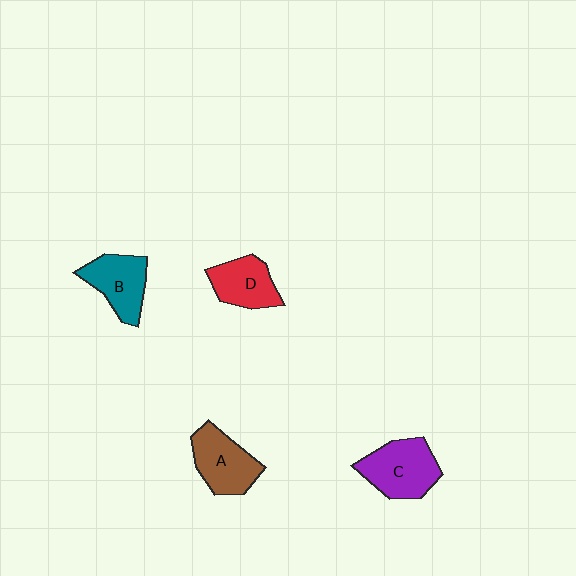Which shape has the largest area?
Shape C (purple).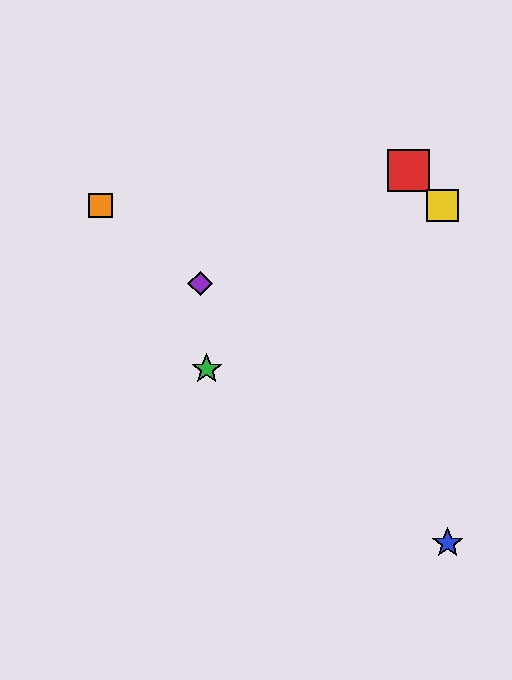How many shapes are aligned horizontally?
2 shapes (the yellow square, the orange square) are aligned horizontally.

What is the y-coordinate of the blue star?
The blue star is at y≈543.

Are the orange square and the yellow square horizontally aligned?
Yes, both are at y≈205.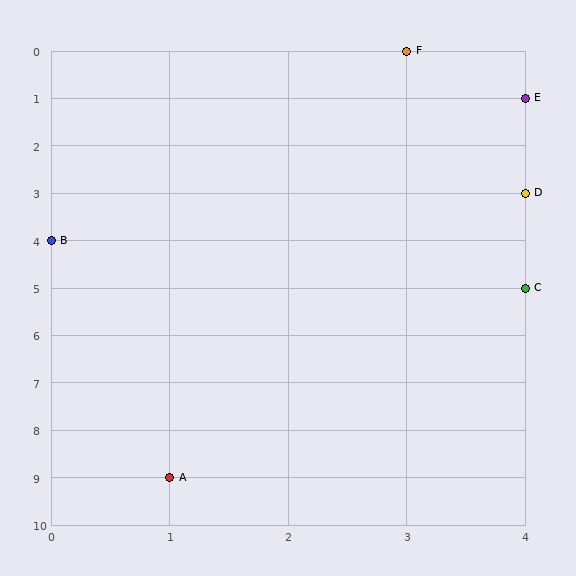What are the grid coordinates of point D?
Point D is at grid coordinates (4, 3).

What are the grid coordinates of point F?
Point F is at grid coordinates (3, 0).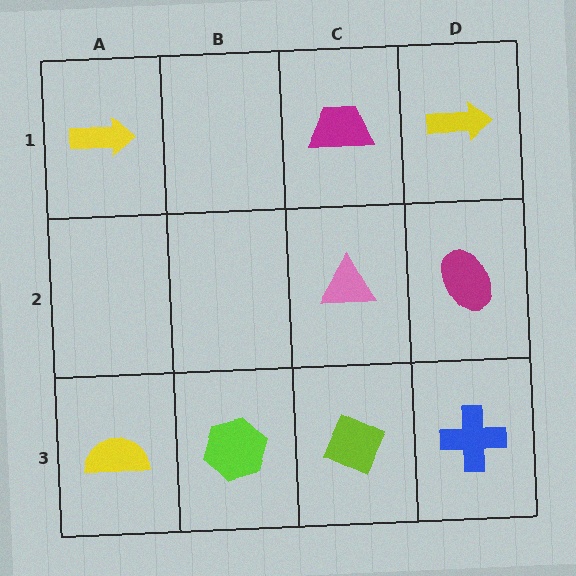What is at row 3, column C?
A lime diamond.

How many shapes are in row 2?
2 shapes.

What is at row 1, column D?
A yellow arrow.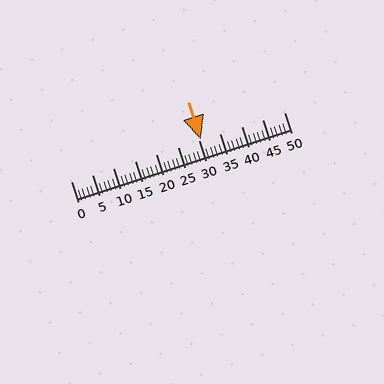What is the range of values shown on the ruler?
The ruler shows values from 0 to 50.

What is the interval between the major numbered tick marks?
The major tick marks are spaced 5 units apart.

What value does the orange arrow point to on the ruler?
The orange arrow points to approximately 30.